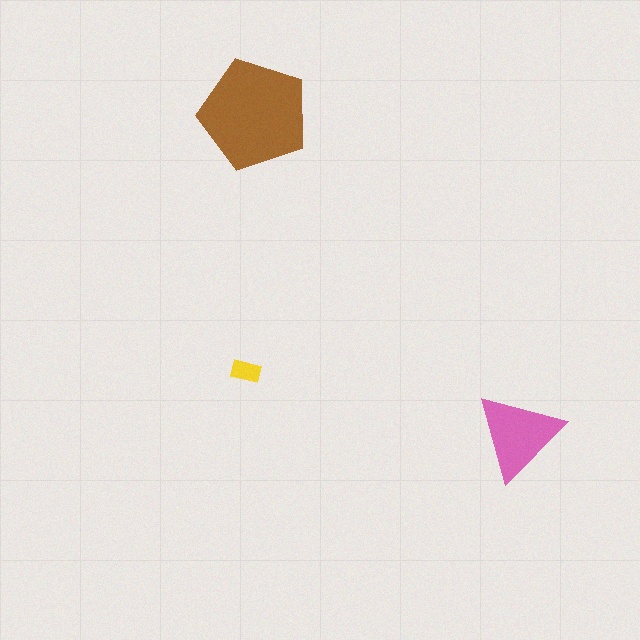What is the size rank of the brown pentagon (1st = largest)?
1st.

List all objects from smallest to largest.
The yellow rectangle, the pink triangle, the brown pentagon.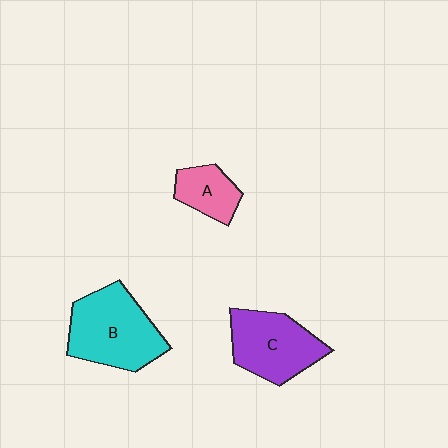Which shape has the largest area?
Shape B (cyan).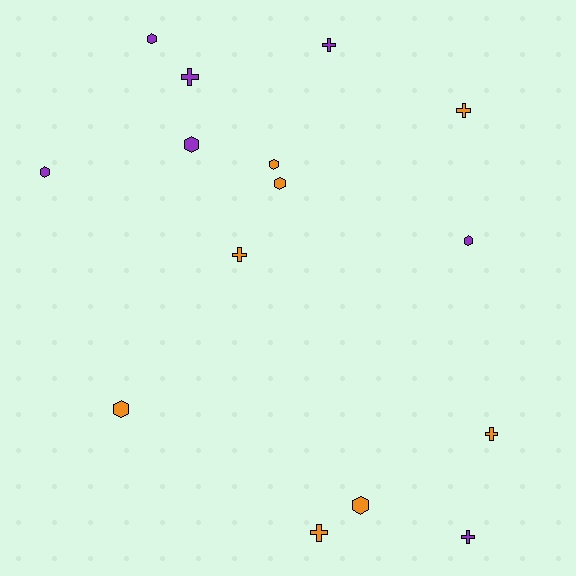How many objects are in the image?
There are 15 objects.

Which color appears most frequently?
Orange, with 8 objects.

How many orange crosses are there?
There are 4 orange crosses.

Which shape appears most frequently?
Hexagon, with 8 objects.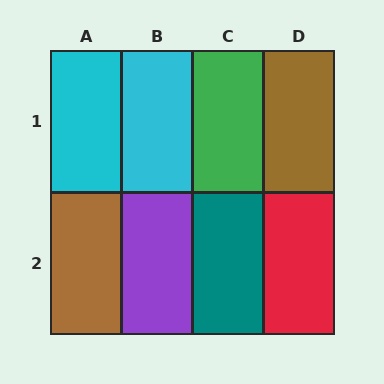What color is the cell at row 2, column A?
Brown.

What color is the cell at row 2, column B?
Purple.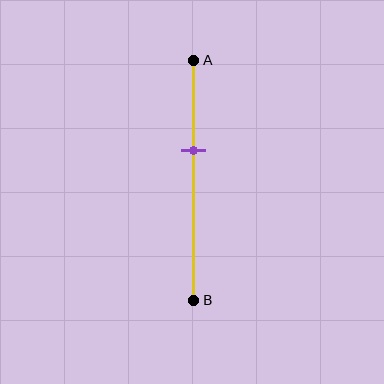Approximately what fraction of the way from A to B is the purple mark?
The purple mark is approximately 40% of the way from A to B.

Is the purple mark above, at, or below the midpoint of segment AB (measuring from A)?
The purple mark is above the midpoint of segment AB.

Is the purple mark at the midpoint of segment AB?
No, the mark is at about 40% from A, not at the 50% midpoint.